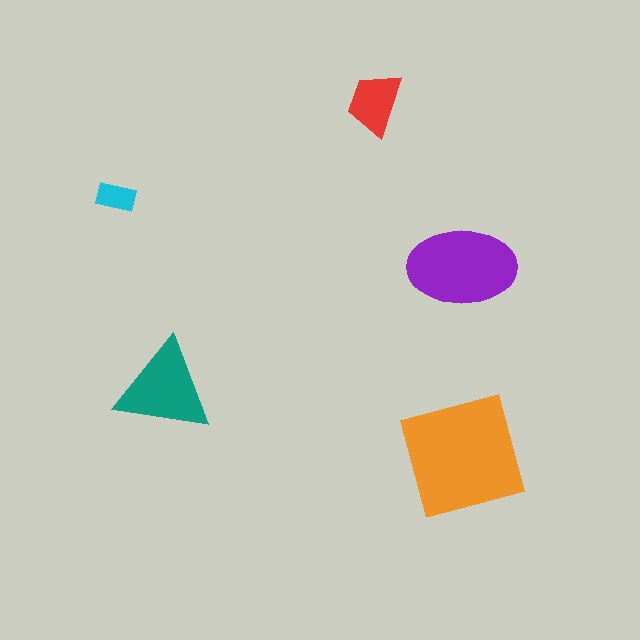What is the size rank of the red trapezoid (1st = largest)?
4th.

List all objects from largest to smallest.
The orange square, the purple ellipse, the teal triangle, the red trapezoid, the cyan rectangle.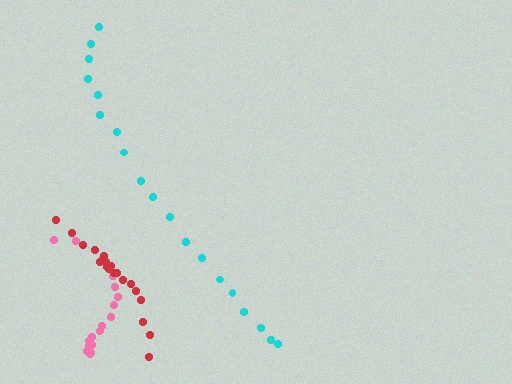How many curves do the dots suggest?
There are 3 distinct paths.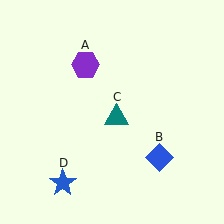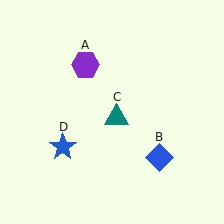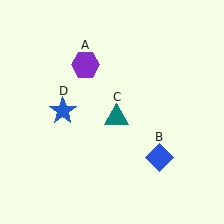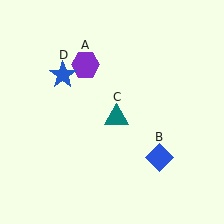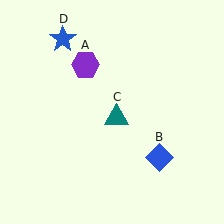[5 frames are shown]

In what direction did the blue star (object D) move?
The blue star (object D) moved up.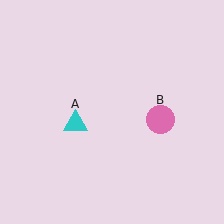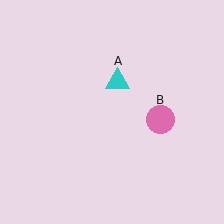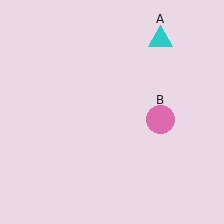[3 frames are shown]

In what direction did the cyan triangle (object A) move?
The cyan triangle (object A) moved up and to the right.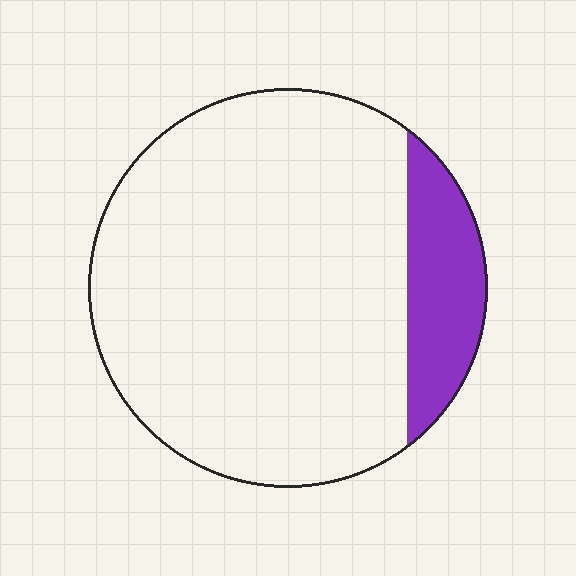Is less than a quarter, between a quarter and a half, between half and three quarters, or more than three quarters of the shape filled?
Less than a quarter.